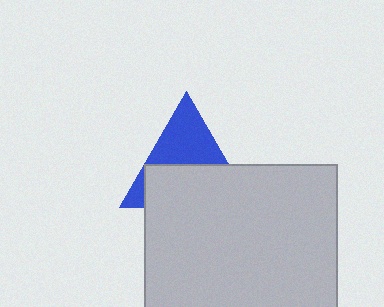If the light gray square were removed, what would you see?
You would see the complete blue triangle.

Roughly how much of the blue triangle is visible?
About half of it is visible (roughly 45%).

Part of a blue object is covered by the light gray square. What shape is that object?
It is a triangle.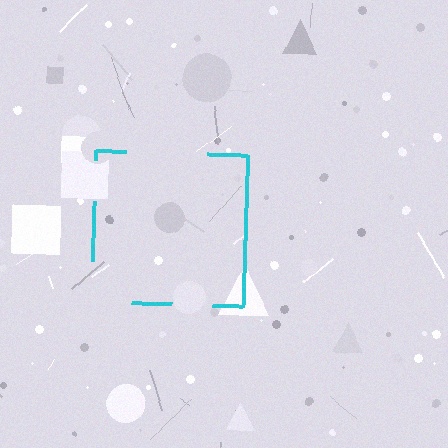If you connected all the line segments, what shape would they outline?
They would outline a square.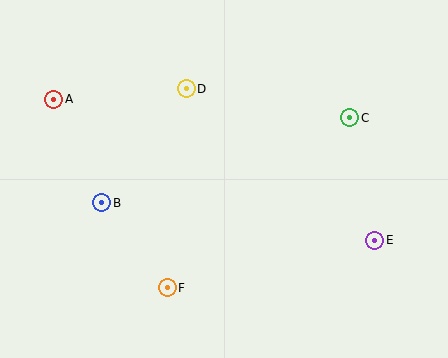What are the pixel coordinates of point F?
Point F is at (167, 288).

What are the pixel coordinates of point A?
Point A is at (54, 99).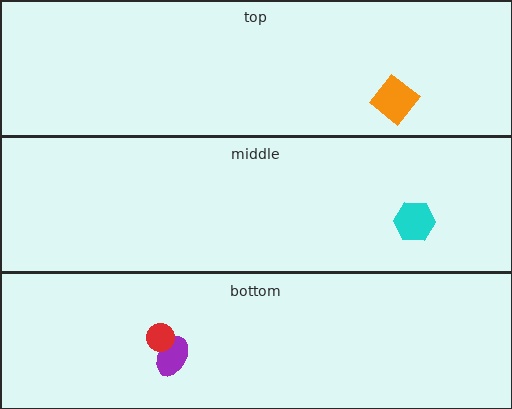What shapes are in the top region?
The orange diamond.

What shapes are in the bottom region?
The purple ellipse, the red circle.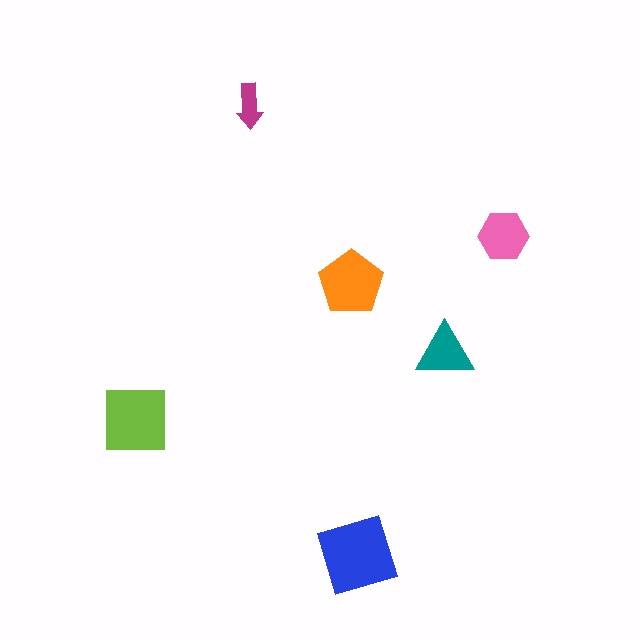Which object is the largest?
The blue diamond.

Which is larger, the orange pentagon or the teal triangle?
The orange pentagon.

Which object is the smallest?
The magenta arrow.